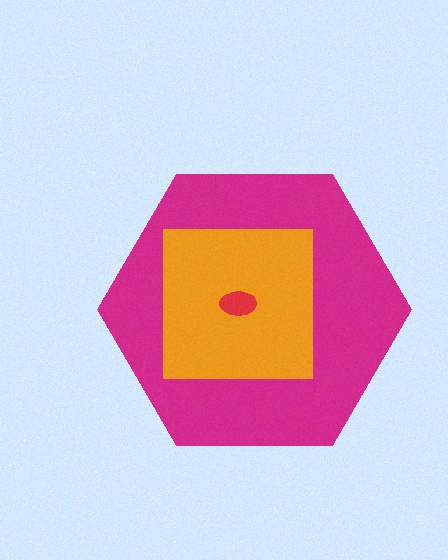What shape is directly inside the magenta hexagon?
The orange square.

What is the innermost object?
The red ellipse.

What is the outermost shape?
The magenta hexagon.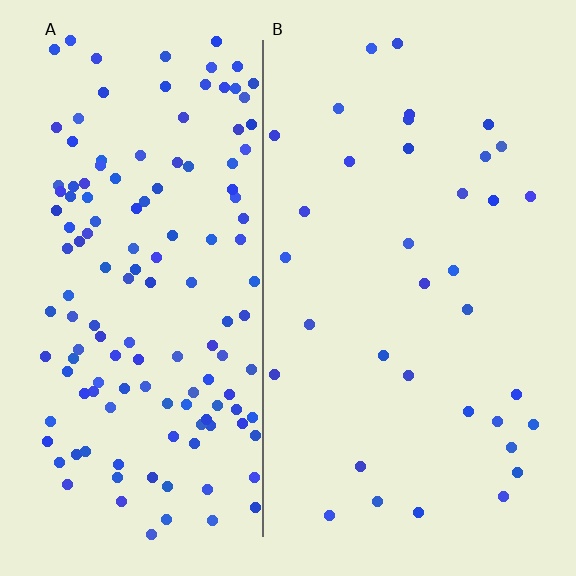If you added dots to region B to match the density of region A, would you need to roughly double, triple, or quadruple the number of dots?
Approximately quadruple.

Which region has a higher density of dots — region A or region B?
A (the left).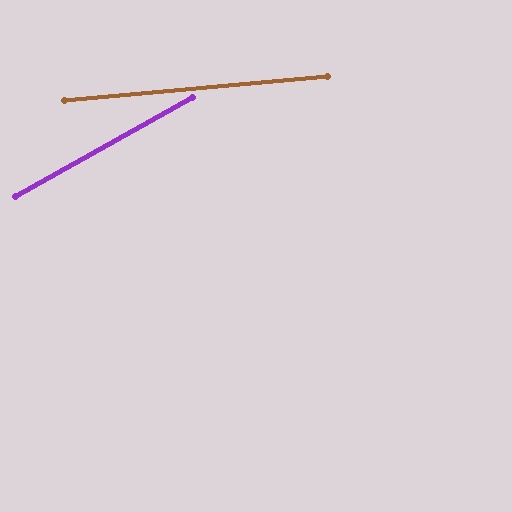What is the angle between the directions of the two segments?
Approximately 24 degrees.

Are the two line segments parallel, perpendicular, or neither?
Neither parallel nor perpendicular — they differ by about 24°.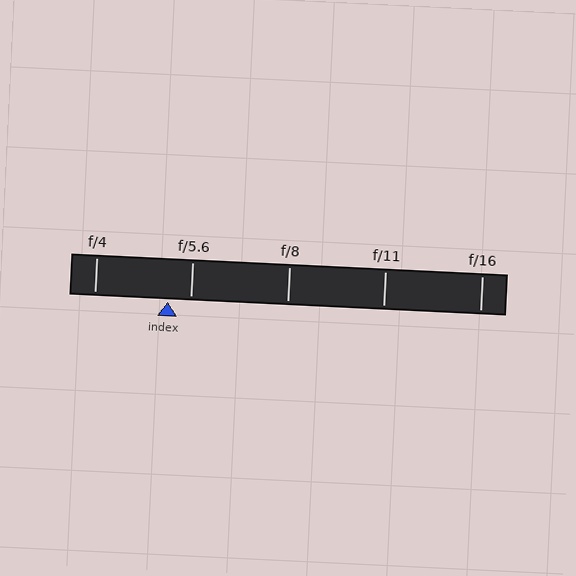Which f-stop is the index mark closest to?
The index mark is closest to f/5.6.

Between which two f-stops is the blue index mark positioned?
The index mark is between f/4 and f/5.6.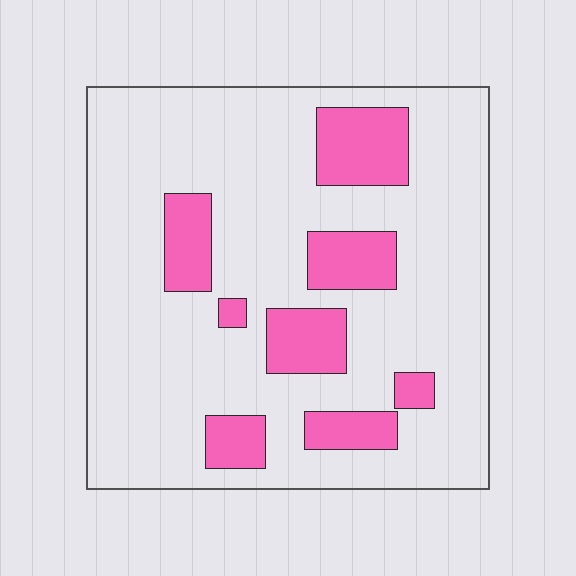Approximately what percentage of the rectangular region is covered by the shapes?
Approximately 20%.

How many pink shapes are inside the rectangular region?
8.